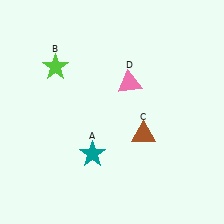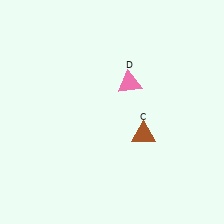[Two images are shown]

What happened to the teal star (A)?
The teal star (A) was removed in Image 2. It was in the bottom-left area of Image 1.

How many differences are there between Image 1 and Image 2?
There are 2 differences between the two images.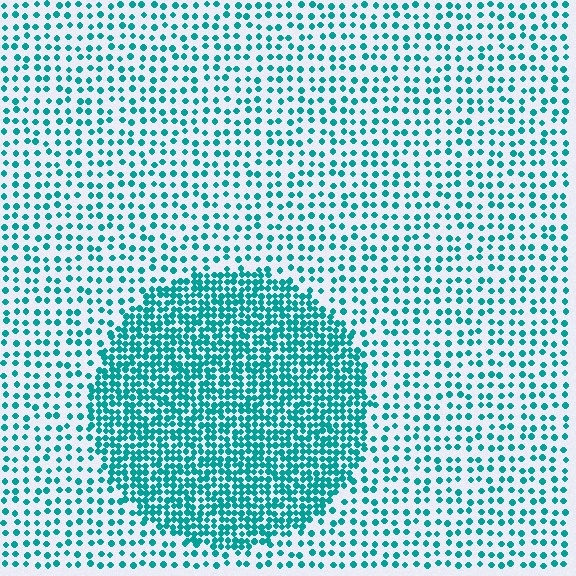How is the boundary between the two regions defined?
The boundary is defined by a change in element density (approximately 2.4x ratio). All elements are the same color, size, and shape.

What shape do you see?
I see a circle.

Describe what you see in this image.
The image contains small teal elements arranged at two different densities. A circle-shaped region is visible where the elements are more densely packed than the surrounding area.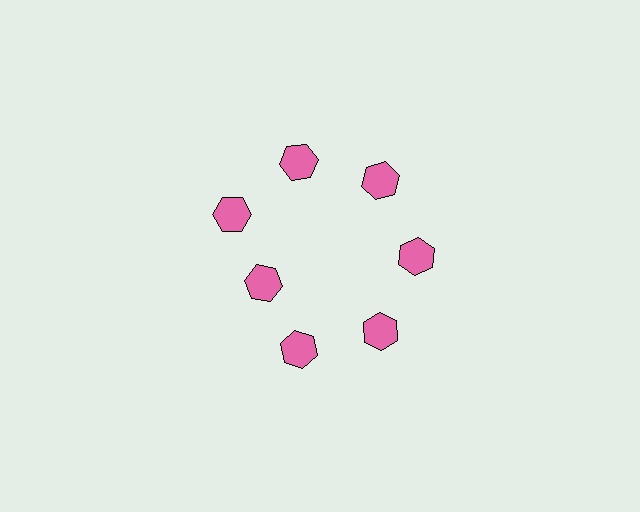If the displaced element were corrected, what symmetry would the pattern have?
It would have 7-fold rotational symmetry — the pattern would map onto itself every 51 degrees.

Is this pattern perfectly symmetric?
No. The 7 pink hexagons are arranged in a ring, but one element near the 8 o'clock position is pulled inward toward the center, breaking the 7-fold rotational symmetry.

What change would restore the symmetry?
The symmetry would be restored by moving it outward, back onto the ring so that all 7 hexagons sit at equal angles and equal distance from the center.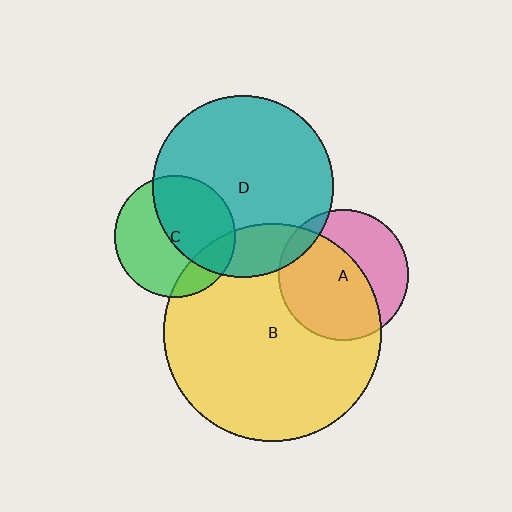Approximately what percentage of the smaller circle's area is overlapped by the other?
Approximately 60%.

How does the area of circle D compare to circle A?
Approximately 1.9 times.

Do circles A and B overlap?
Yes.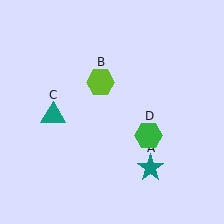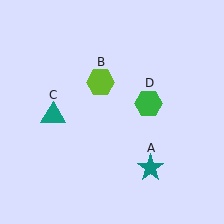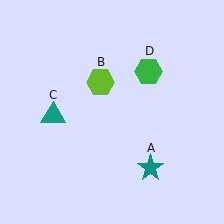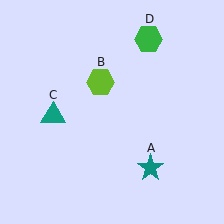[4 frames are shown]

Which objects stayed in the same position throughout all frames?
Teal star (object A) and lime hexagon (object B) and teal triangle (object C) remained stationary.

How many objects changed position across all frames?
1 object changed position: green hexagon (object D).